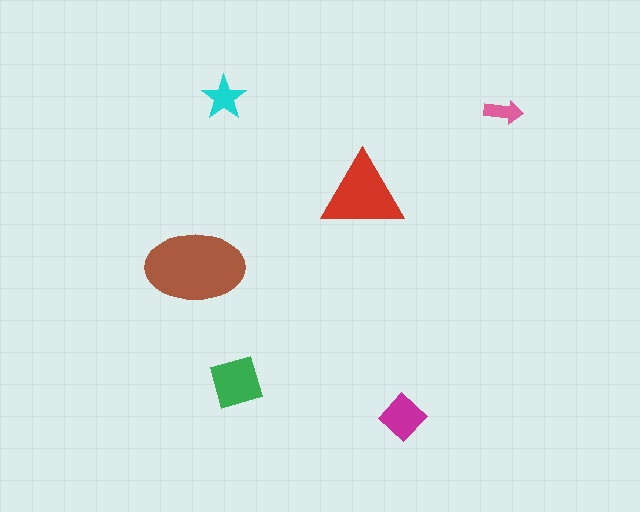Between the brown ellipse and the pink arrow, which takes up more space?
The brown ellipse.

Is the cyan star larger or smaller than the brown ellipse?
Smaller.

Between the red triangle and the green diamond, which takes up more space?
The red triangle.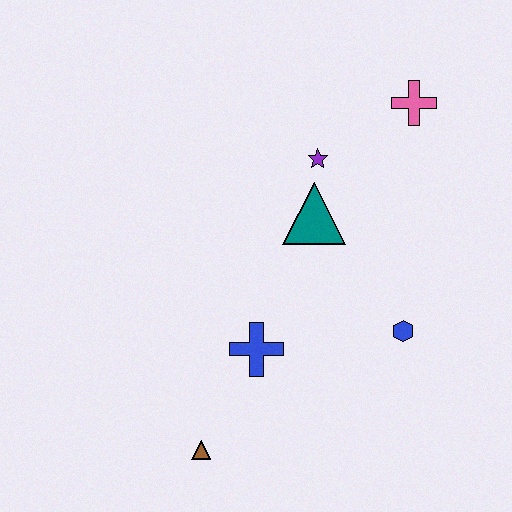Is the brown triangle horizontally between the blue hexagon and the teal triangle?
No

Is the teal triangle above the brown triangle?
Yes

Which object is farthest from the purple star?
The brown triangle is farthest from the purple star.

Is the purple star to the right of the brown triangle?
Yes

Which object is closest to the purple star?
The teal triangle is closest to the purple star.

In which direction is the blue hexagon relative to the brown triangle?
The blue hexagon is to the right of the brown triangle.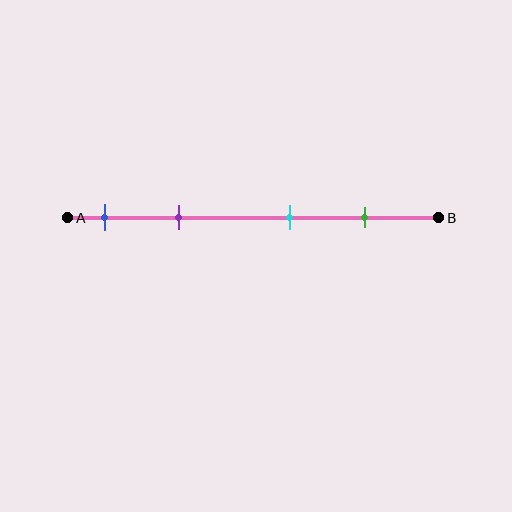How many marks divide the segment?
There are 4 marks dividing the segment.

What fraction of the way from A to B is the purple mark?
The purple mark is approximately 30% (0.3) of the way from A to B.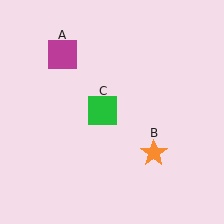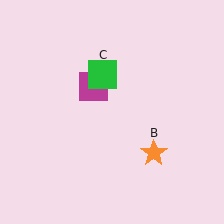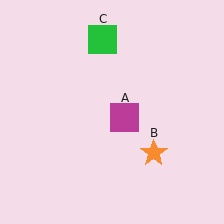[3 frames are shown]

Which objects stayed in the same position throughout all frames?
Orange star (object B) remained stationary.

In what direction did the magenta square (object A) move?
The magenta square (object A) moved down and to the right.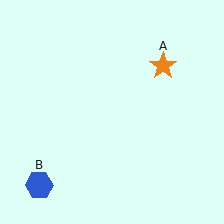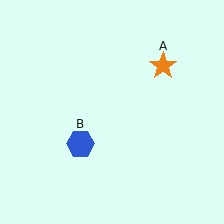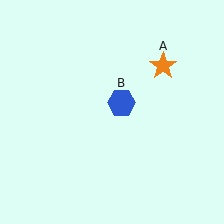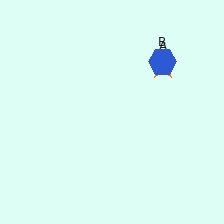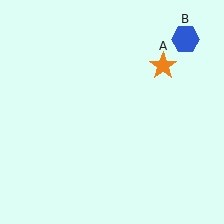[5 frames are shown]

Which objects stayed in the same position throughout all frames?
Orange star (object A) remained stationary.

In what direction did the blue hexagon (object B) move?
The blue hexagon (object B) moved up and to the right.